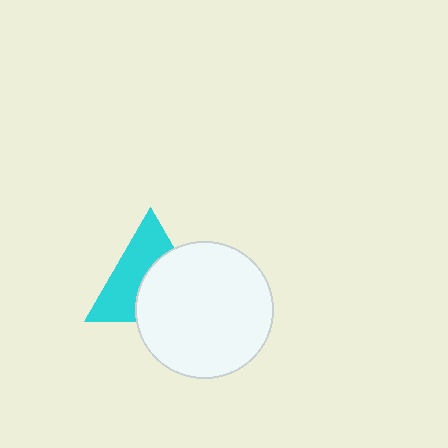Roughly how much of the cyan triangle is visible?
About half of it is visible (roughly 51%).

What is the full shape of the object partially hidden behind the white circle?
The partially hidden object is a cyan triangle.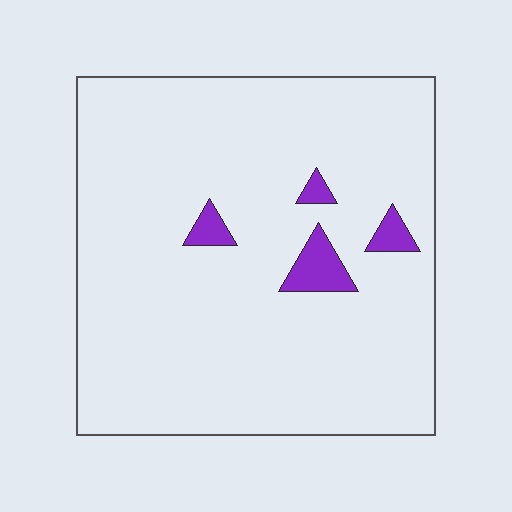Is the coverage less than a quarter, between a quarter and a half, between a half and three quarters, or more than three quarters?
Less than a quarter.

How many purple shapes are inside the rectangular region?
4.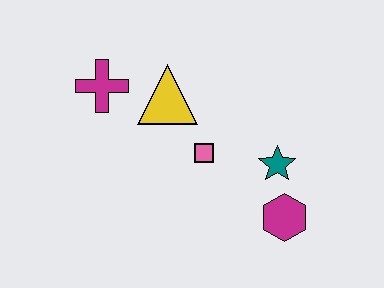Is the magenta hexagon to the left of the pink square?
No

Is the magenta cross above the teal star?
Yes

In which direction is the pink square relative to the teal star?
The pink square is to the left of the teal star.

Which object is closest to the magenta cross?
The yellow triangle is closest to the magenta cross.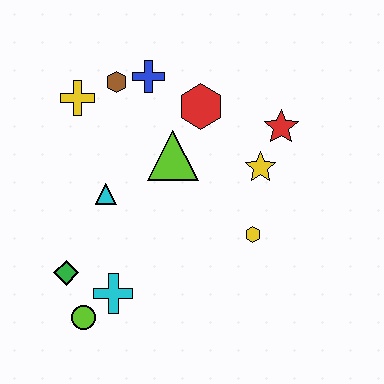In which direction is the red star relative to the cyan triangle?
The red star is to the right of the cyan triangle.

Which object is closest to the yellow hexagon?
The yellow star is closest to the yellow hexagon.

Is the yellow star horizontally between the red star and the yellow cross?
Yes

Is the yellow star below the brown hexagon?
Yes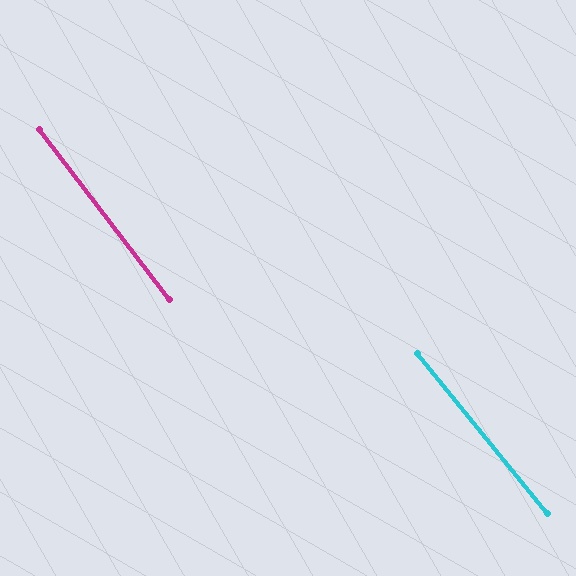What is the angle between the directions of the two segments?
Approximately 2 degrees.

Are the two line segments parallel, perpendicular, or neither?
Parallel — their directions differ by only 1.7°.